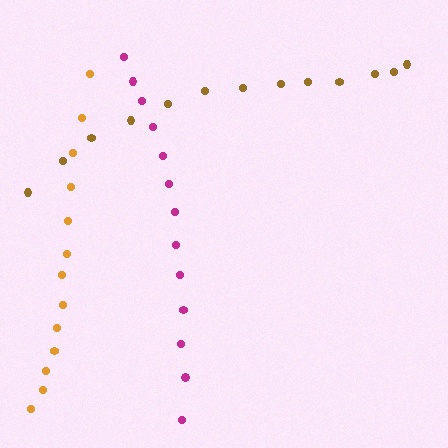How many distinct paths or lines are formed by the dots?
There are 3 distinct paths.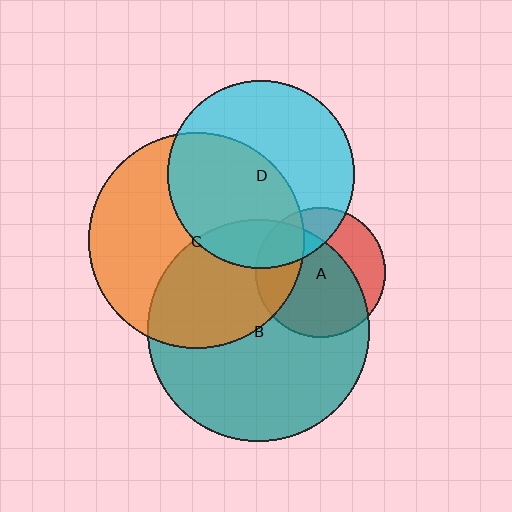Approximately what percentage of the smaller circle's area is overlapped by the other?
Approximately 70%.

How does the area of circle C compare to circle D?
Approximately 1.3 times.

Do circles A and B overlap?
Yes.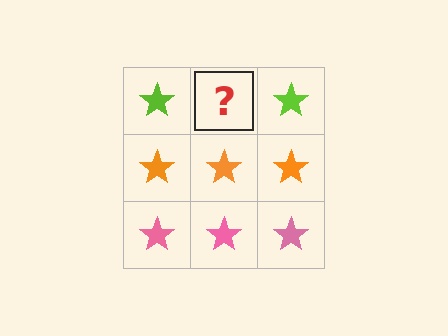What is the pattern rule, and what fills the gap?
The rule is that each row has a consistent color. The gap should be filled with a lime star.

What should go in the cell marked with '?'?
The missing cell should contain a lime star.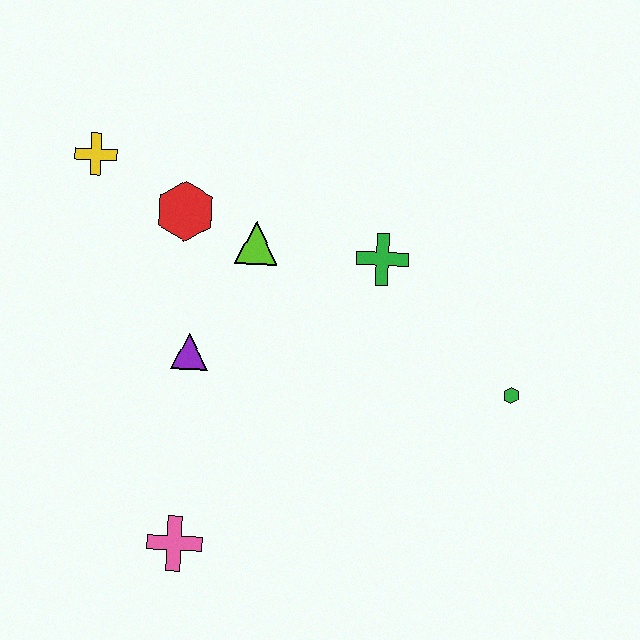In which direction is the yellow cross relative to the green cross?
The yellow cross is to the left of the green cross.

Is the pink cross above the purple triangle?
No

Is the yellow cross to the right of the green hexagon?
No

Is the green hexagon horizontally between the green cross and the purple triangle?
No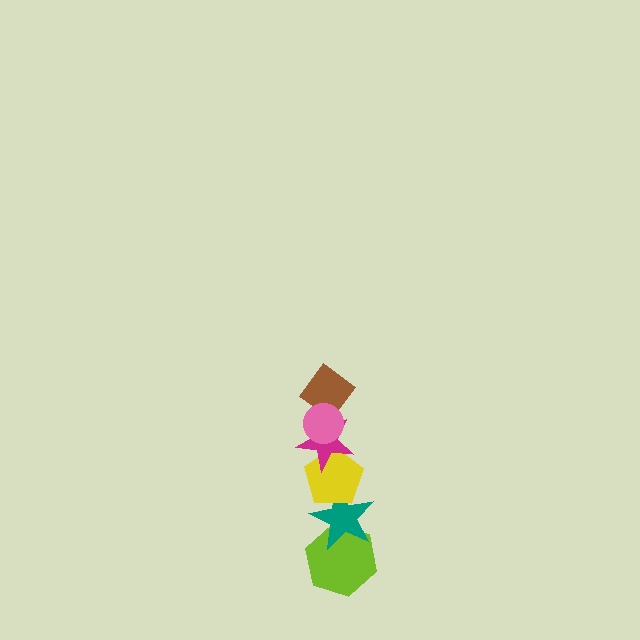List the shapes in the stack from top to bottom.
From top to bottom: the pink circle, the brown diamond, the magenta star, the yellow pentagon, the teal star, the lime hexagon.